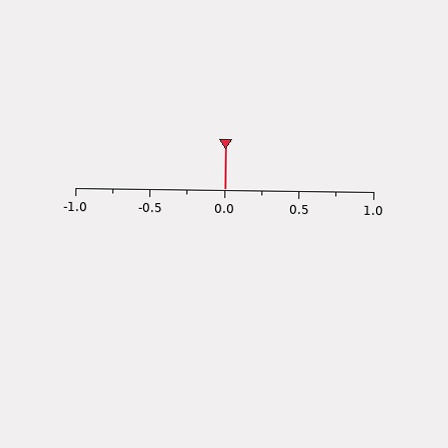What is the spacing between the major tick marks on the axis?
The major ticks are spaced 0.5 apart.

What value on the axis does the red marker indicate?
The marker indicates approximately 0.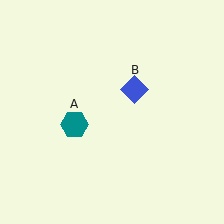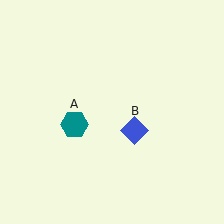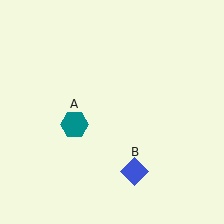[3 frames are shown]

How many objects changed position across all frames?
1 object changed position: blue diamond (object B).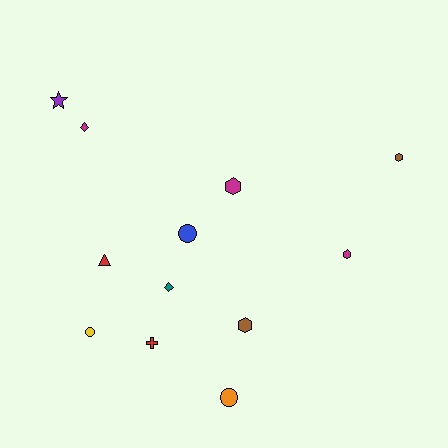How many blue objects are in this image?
There is 1 blue object.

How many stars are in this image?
There is 1 star.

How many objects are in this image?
There are 12 objects.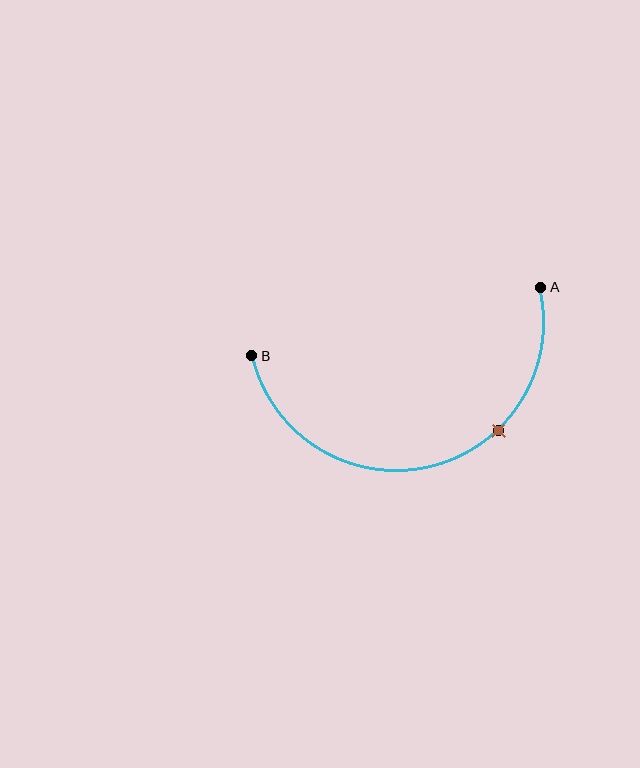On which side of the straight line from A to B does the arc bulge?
The arc bulges below the straight line connecting A and B.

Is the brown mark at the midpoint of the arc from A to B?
No. The brown mark lies on the arc but is closer to endpoint A. The arc midpoint would be at the point on the curve equidistant along the arc from both A and B.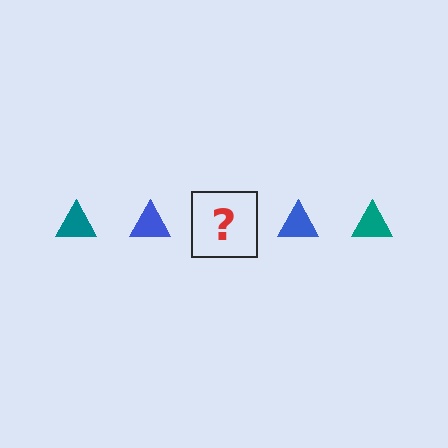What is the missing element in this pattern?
The missing element is a teal triangle.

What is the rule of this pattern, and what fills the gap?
The rule is that the pattern cycles through teal, blue triangles. The gap should be filled with a teal triangle.